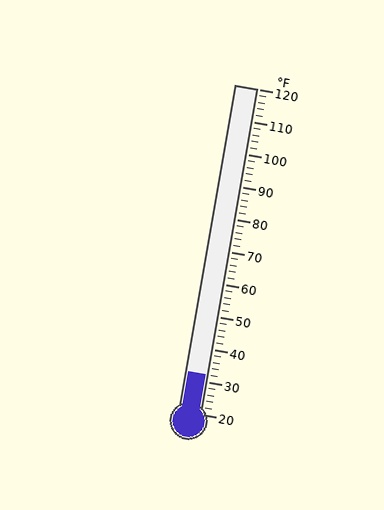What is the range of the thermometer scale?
The thermometer scale ranges from 20°F to 120°F.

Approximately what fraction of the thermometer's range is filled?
The thermometer is filled to approximately 10% of its range.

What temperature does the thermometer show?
The thermometer shows approximately 32°F.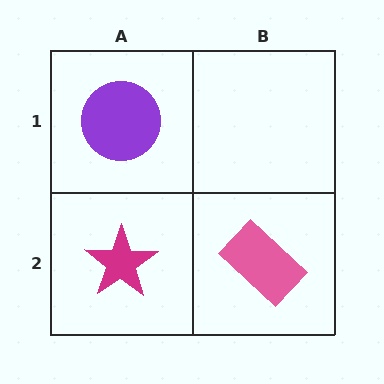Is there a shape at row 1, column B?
No, that cell is empty.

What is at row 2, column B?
A pink rectangle.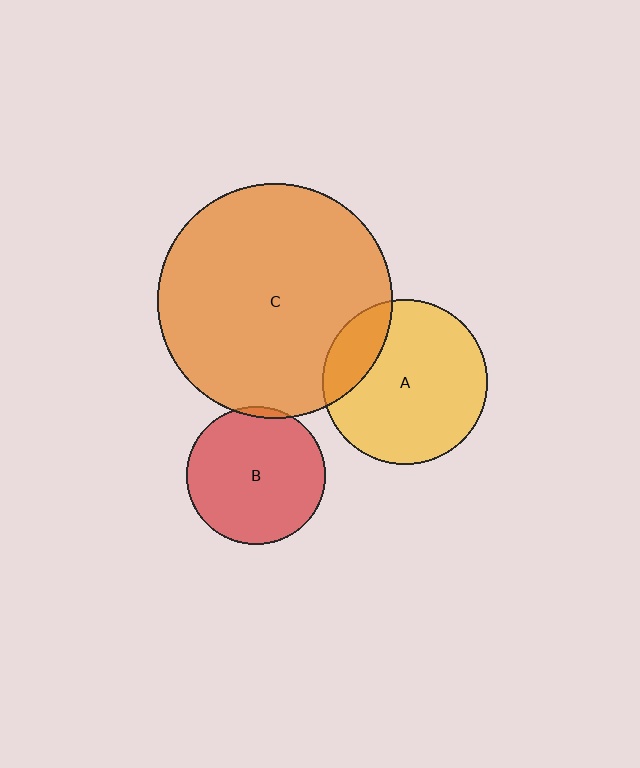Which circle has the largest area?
Circle C (orange).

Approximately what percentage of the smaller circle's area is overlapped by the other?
Approximately 5%.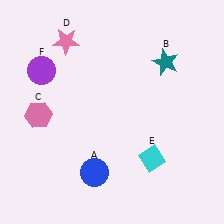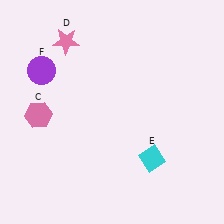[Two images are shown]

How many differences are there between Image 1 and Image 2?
There are 2 differences between the two images.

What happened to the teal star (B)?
The teal star (B) was removed in Image 2. It was in the top-right area of Image 1.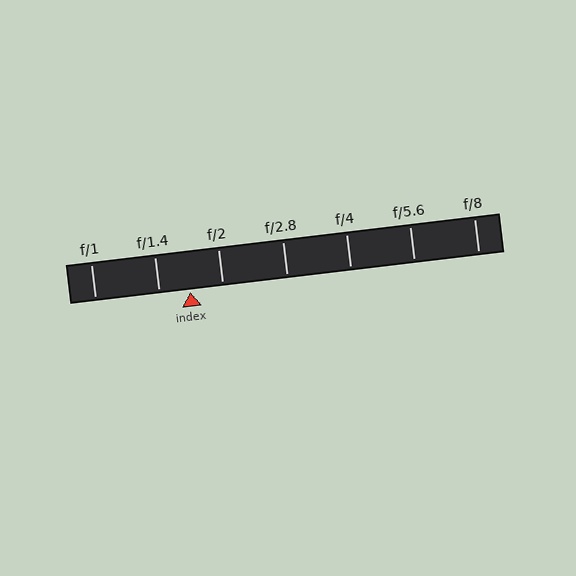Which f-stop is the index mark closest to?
The index mark is closest to f/1.4.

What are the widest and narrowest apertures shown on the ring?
The widest aperture shown is f/1 and the narrowest is f/8.